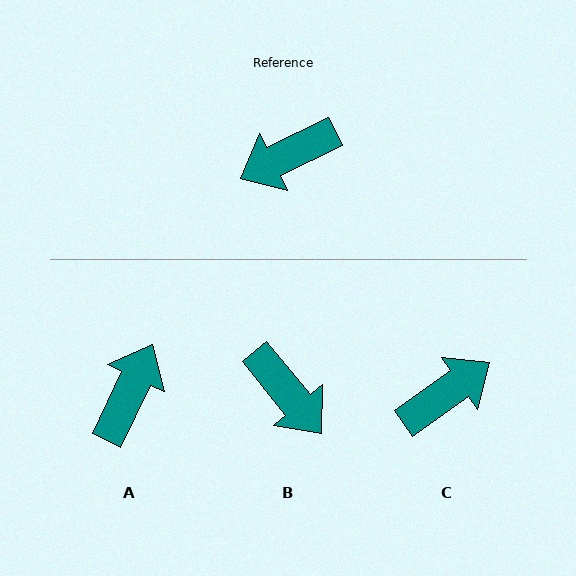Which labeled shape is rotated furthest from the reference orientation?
C, about 171 degrees away.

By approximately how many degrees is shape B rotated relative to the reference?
Approximately 103 degrees counter-clockwise.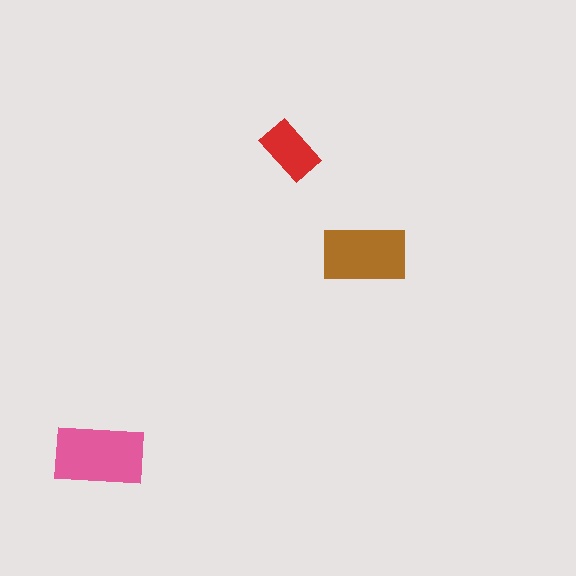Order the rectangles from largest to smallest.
the pink one, the brown one, the red one.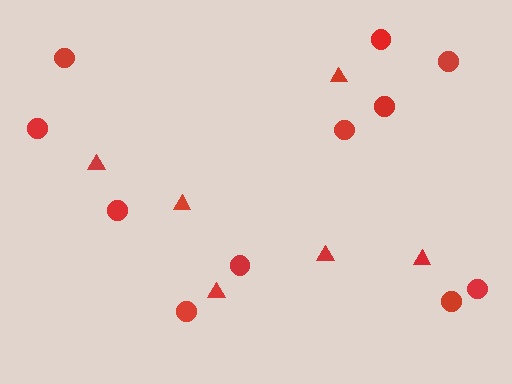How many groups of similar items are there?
There are 2 groups: one group of circles (11) and one group of triangles (6).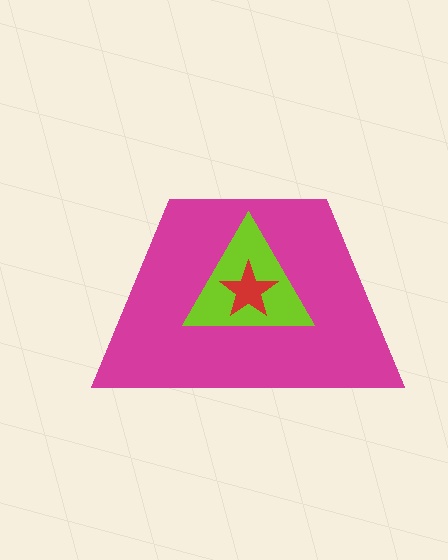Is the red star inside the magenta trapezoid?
Yes.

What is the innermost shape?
The red star.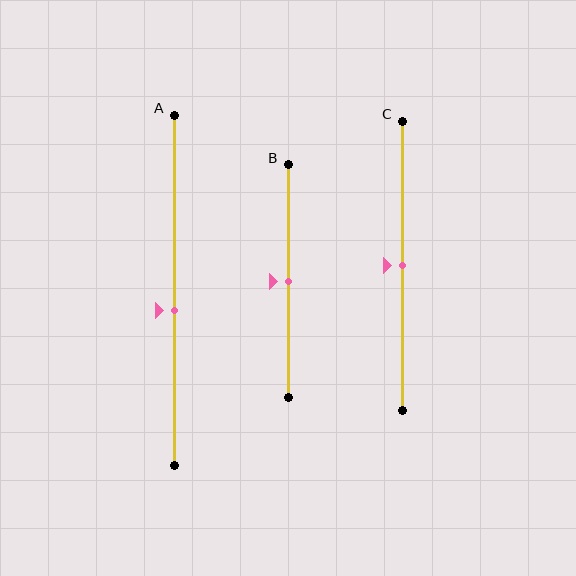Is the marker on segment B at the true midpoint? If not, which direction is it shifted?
Yes, the marker on segment B is at the true midpoint.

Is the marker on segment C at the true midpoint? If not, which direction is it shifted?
Yes, the marker on segment C is at the true midpoint.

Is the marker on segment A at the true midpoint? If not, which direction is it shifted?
No, the marker on segment A is shifted downward by about 6% of the segment length.